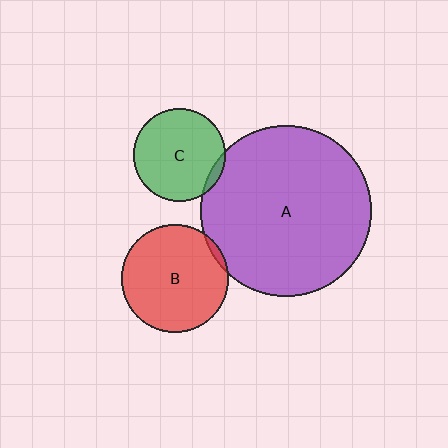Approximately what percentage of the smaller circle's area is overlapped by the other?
Approximately 5%.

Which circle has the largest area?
Circle A (purple).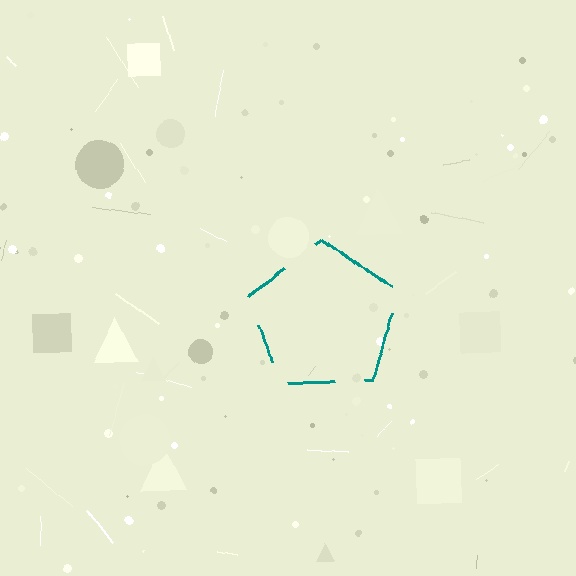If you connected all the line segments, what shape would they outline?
They would outline a pentagon.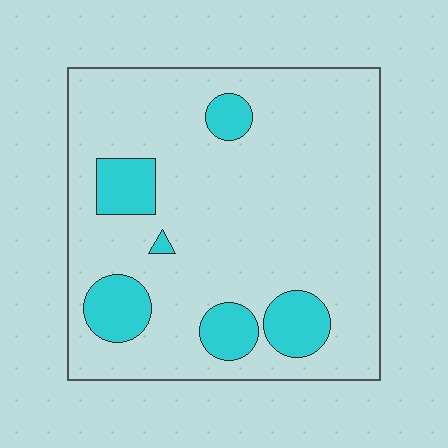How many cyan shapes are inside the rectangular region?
6.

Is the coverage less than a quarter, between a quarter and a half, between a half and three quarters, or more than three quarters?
Less than a quarter.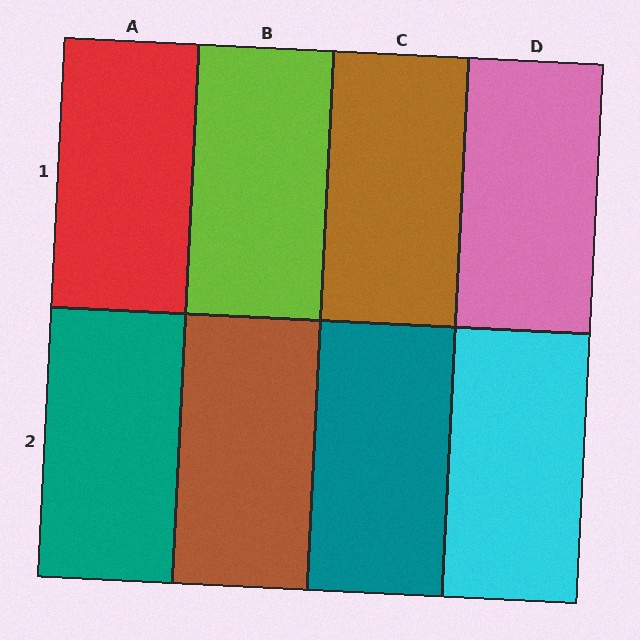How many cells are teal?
2 cells are teal.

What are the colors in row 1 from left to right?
Red, lime, brown, pink.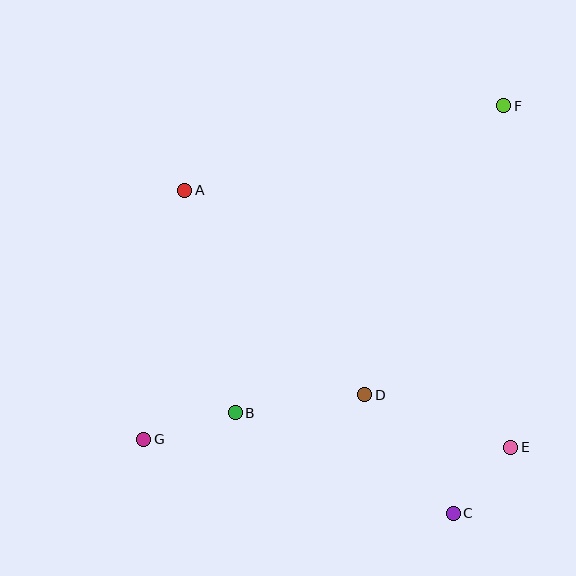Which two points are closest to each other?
Points C and E are closest to each other.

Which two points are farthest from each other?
Points F and G are farthest from each other.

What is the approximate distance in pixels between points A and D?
The distance between A and D is approximately 272 pixels.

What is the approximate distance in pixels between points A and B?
The distance between A and B is approximately 228 pixels.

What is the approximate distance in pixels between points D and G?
The distance between D and G is approximately 225 pixels.